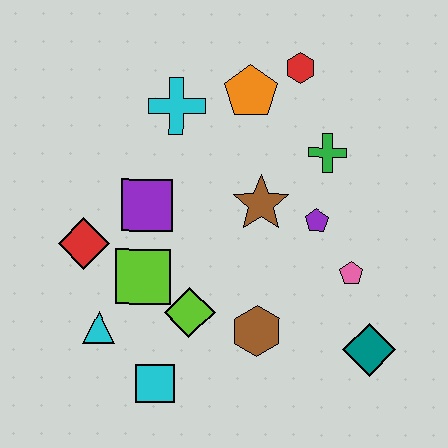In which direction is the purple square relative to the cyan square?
The purple square is above the cyan square.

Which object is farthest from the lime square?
The red hexagon is farthest from the lime square.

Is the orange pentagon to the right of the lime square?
Yes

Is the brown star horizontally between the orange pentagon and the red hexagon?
Yes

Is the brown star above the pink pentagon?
Yes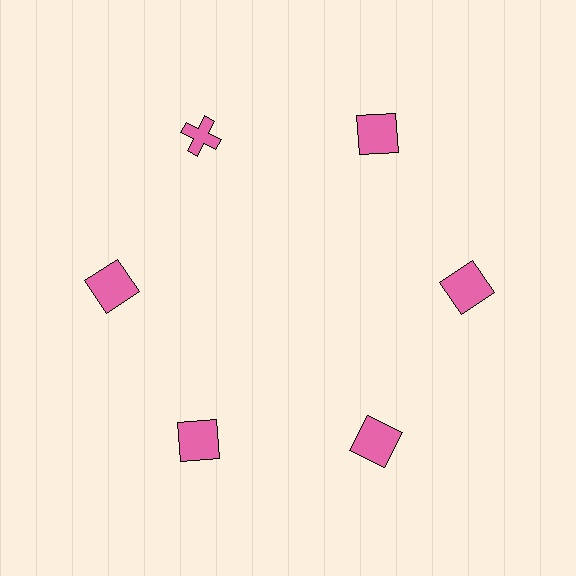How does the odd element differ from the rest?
It has a different shape: cross instead of square.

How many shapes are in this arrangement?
There are 6 shapes arranged in a ring pattern.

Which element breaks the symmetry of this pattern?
The pink cross at roughly the 11 o'clock position breaks the symmetry. All other shapes are pink squares.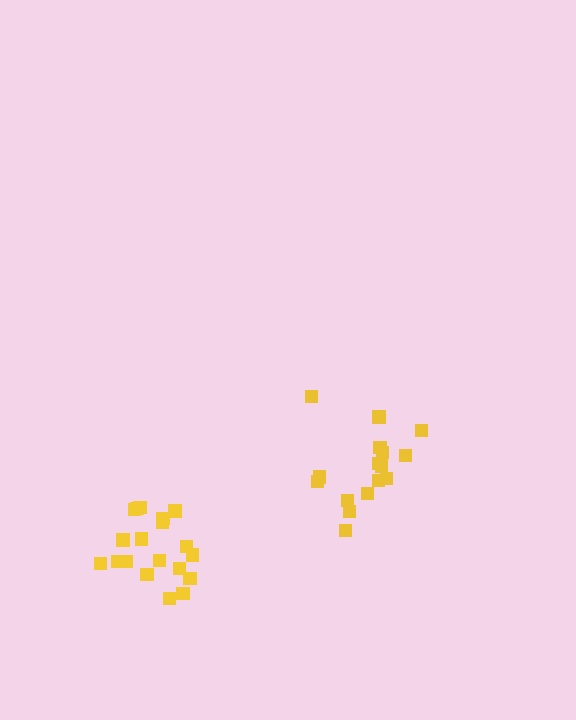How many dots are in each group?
Group 1: 16 dots, Group 2: 19 dots (35 total).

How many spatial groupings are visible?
There are 2 spatial groupings.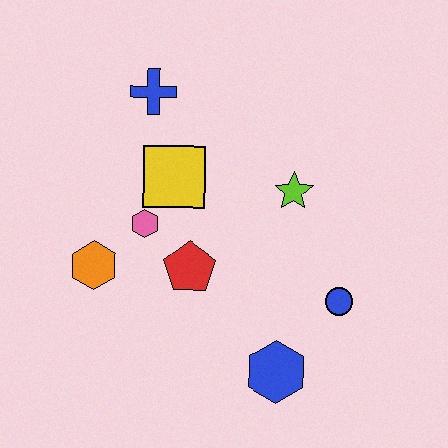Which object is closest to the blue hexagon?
The blue circle is closest to the blue hexagon.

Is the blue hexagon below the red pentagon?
Yes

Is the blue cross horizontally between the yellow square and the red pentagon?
No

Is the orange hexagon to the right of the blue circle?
No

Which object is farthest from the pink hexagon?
The blue circle is farthest from the pink hexagon.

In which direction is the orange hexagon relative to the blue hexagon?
The orange hexagon is to the left of the blue hexagon.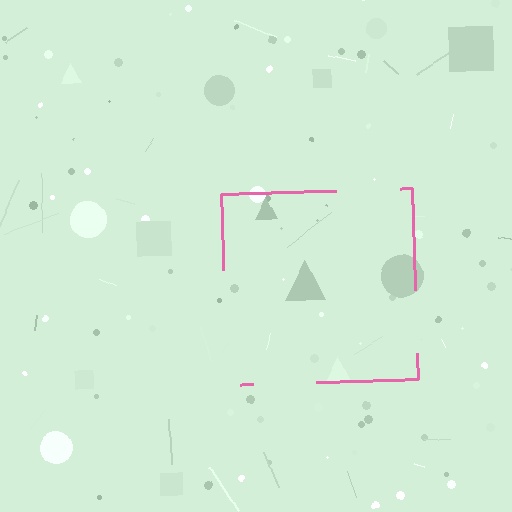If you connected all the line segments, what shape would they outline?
They would outline a square.